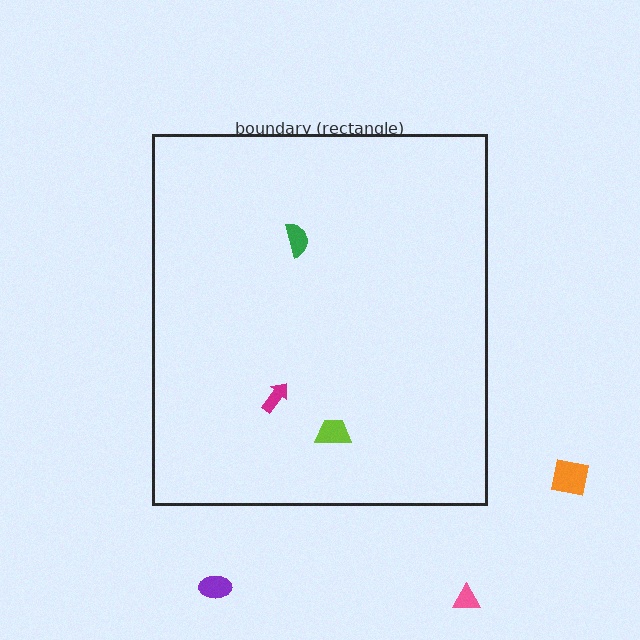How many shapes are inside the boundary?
3 inside, 3 outside.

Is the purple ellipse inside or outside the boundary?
Outside.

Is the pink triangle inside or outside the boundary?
Outside.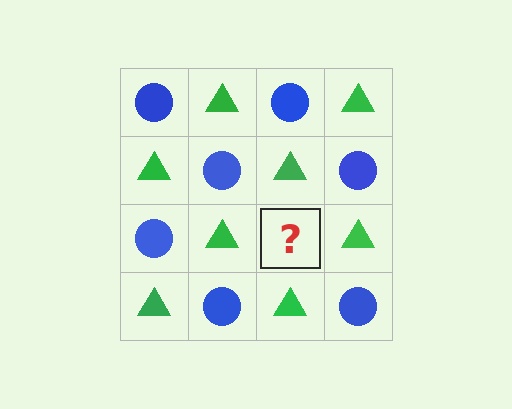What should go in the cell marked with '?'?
The missing cell should contain a blue circle.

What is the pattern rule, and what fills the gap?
The rule is that it alternates blue circle and green triangle in a checkerboard pattern. The gap should be filled with a blue circle.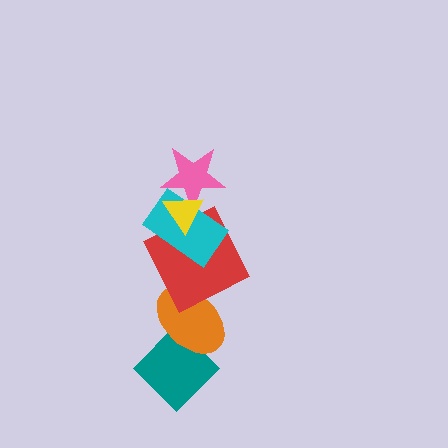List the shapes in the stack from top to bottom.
From top to bottom: the yellow triangle, the pink star, the cyan rectangle, the red square, the orange ellipse, the teal diamond.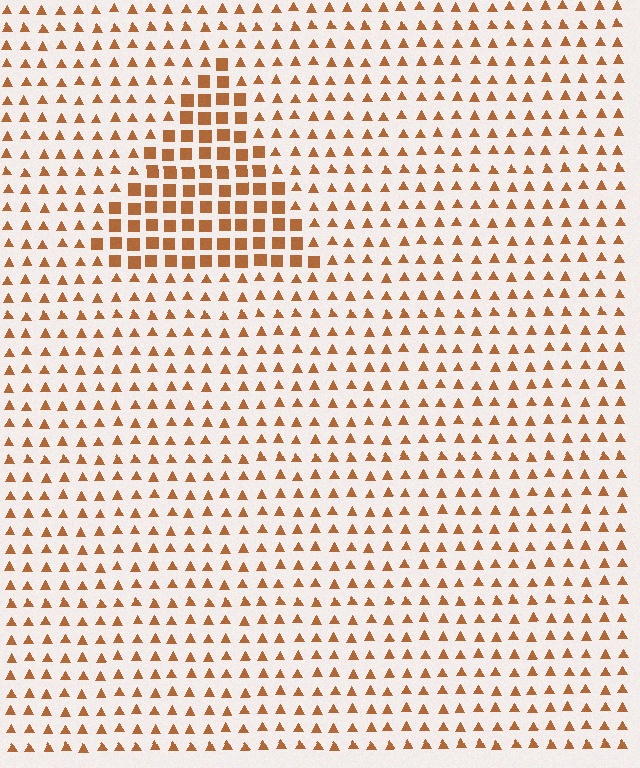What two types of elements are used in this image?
The image uses squares inside the triangle region and triangles outside it.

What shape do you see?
I see a triangle.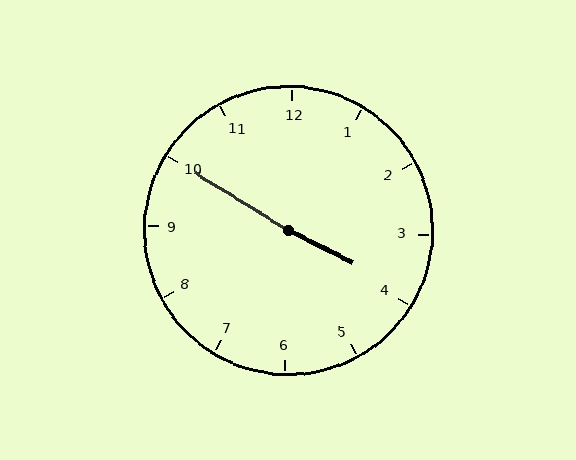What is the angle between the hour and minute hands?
Approximately 175 degrees.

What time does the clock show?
3:50.